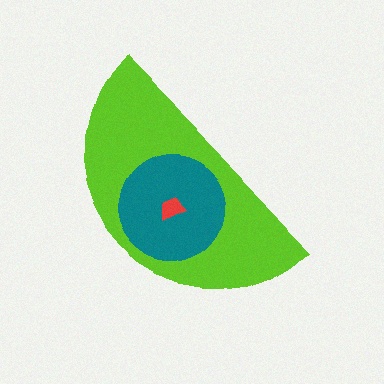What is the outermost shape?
The lime semicircle.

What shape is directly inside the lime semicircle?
The teal circle.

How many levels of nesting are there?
3.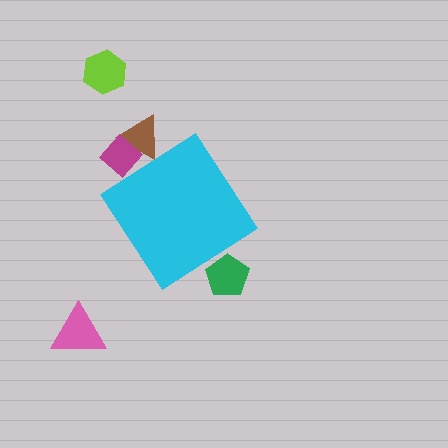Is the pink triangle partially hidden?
No, the pink triangle is fully visible.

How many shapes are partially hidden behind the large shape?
3 shapes are partially hidden.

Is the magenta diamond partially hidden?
Yes, the magenta diamond is partially hidden behind the cyan diamond.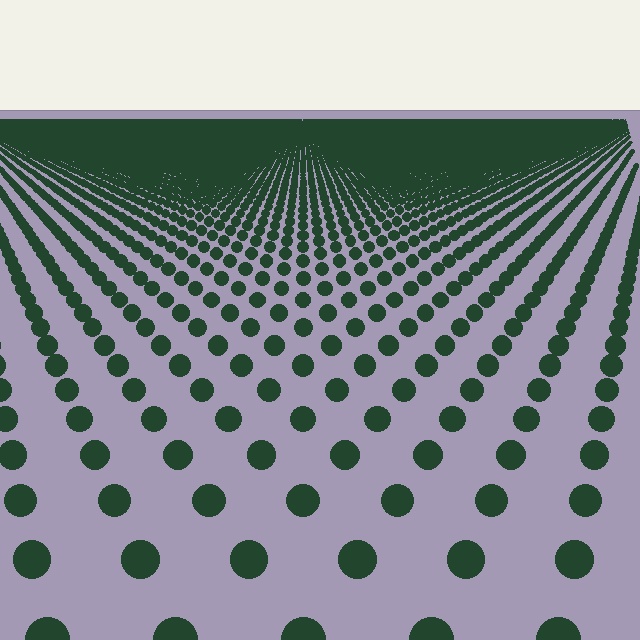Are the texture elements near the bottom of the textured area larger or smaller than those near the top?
Larger. Near the bottom, elements are closer to the viewer and appear at a bigger on-screen size.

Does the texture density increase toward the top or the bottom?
Density increases toward the top.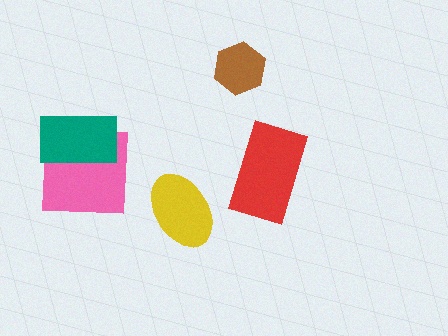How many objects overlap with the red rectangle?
0 objects overlap with the red rectangle.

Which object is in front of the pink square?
The teal rectangle is in front of the pink square.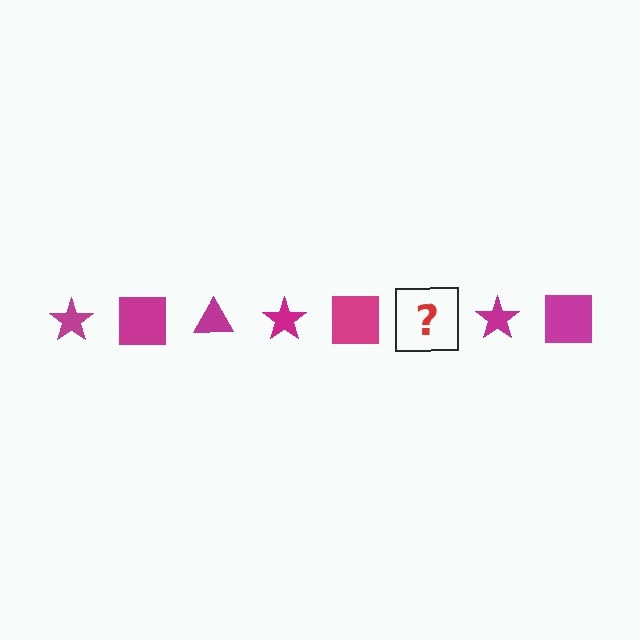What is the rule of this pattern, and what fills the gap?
The rule is that the pattern cycles through star, square, triangle shapes in magenta. The gap should be filled with a magenta triangle.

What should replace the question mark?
The question mark should be replaced with a magenta triangle.